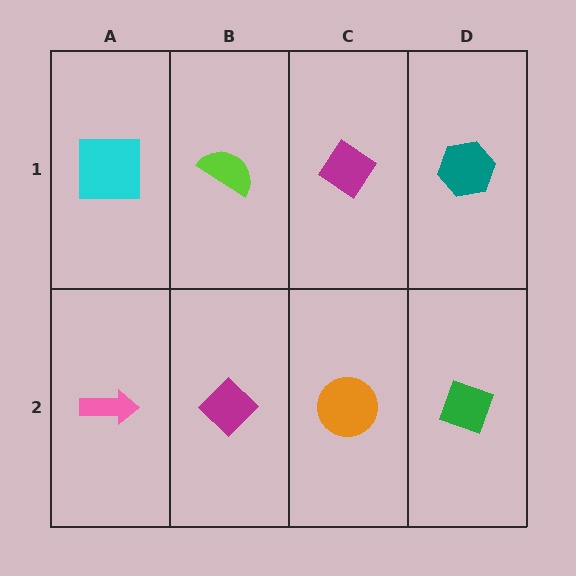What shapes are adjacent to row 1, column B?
A magenta diamond (row 2, column B), a cyan square (row 1, column A), a magenta diamond (row 1, column C).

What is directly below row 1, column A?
A pink arrow.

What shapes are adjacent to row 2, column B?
A lime semicircle (row 1, column B), a pink arrow (row 2, column A), an orange circle (row 2, column C).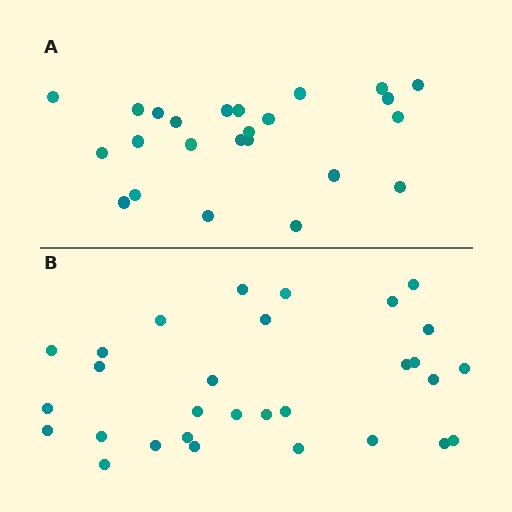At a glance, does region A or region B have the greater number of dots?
Region B (the bottom region) has more dots.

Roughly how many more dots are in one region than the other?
Region B has about 6 more dots than region A.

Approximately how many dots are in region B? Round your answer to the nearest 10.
About 30 dots.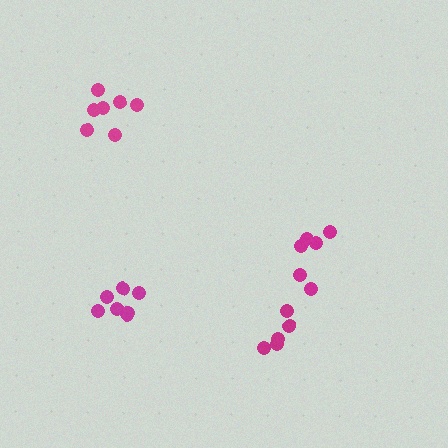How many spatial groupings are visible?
There are 4 spatial groupings.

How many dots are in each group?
Group 1: 6 dots, Group 2: 7 dots, Group 3: 5 dots, Group 4: 8 dots (26 total).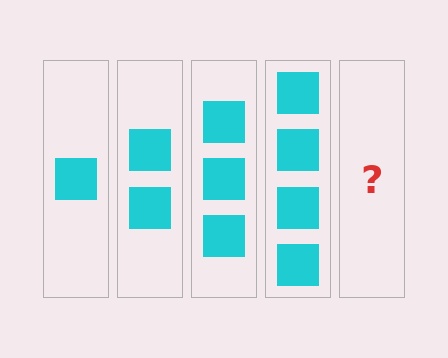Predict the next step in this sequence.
The next step is 5 squares.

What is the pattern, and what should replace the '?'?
The pattern is that each step adds one more square. The '?' should be 5 squares.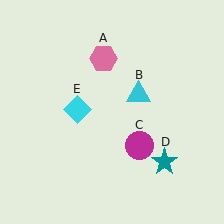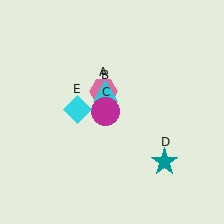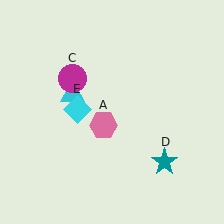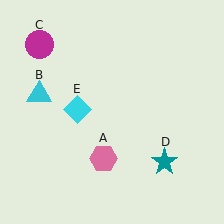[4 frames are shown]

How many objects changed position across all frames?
3 objects changed position: pink hexagon (object A), cyan triangle (object B), magenta circle (object C).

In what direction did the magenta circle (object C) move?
The magenta circle (object C) moved up and to the left.